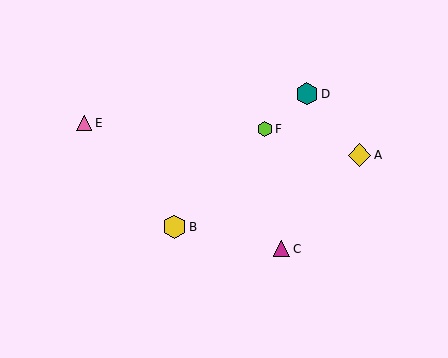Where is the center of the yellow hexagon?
The center of the yellow hexagon is at (175, 227).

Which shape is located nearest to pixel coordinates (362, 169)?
The yellow diamond (labeled A) at (359, 155) is nearest to that location.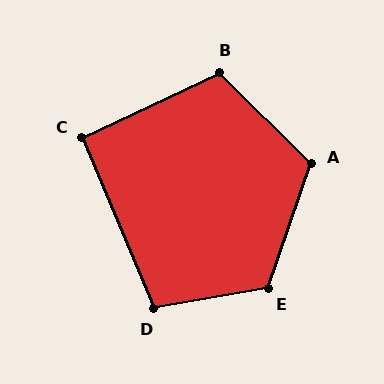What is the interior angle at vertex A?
Approximately 116 degrees (obtuse).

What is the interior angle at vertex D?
Approximately 103 degrees (obtuse).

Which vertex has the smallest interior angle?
C, at approximately 93 degrees.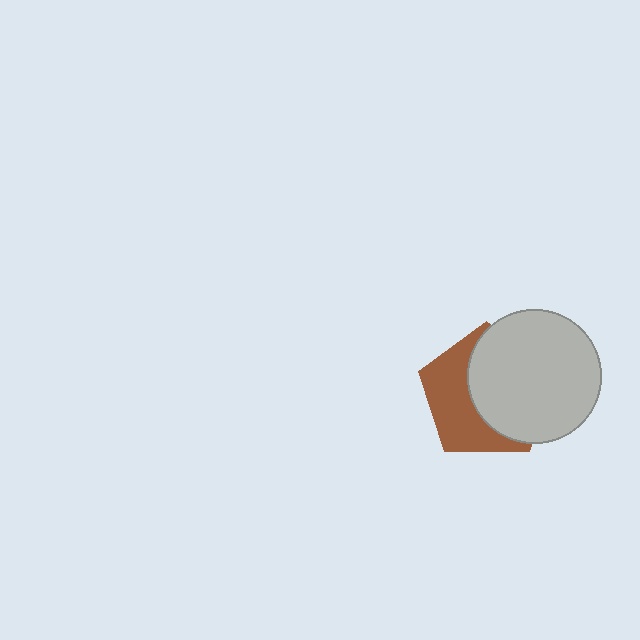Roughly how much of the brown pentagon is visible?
A small part of it is visible (roughly 45%).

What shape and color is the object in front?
The object in front is a light gray circle.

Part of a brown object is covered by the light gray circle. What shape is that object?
It is a pentagon.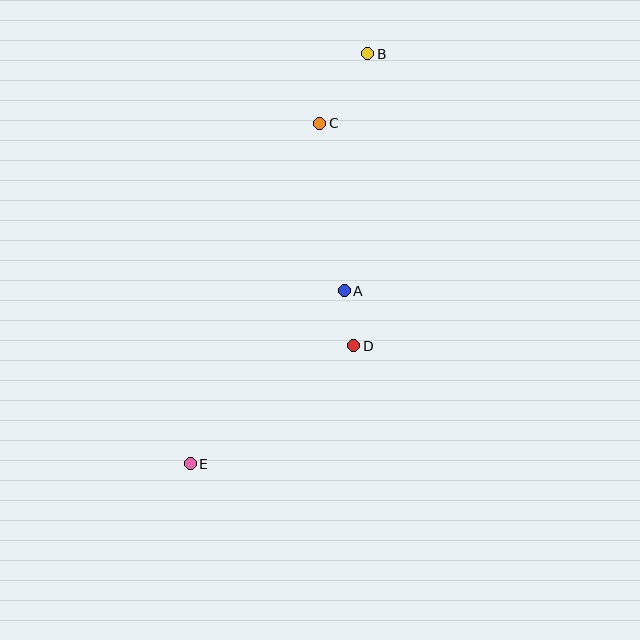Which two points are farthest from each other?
Points B and E are farthest from each other.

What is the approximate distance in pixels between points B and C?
The distance between B and C is approximately 84 pixels.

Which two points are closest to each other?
Points A and D are closest to each other.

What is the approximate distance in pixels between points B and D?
The distance between B and D is approximately 292 pixels.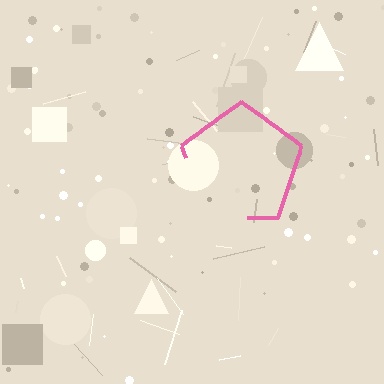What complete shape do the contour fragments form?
The contour fragments form a pentagon.